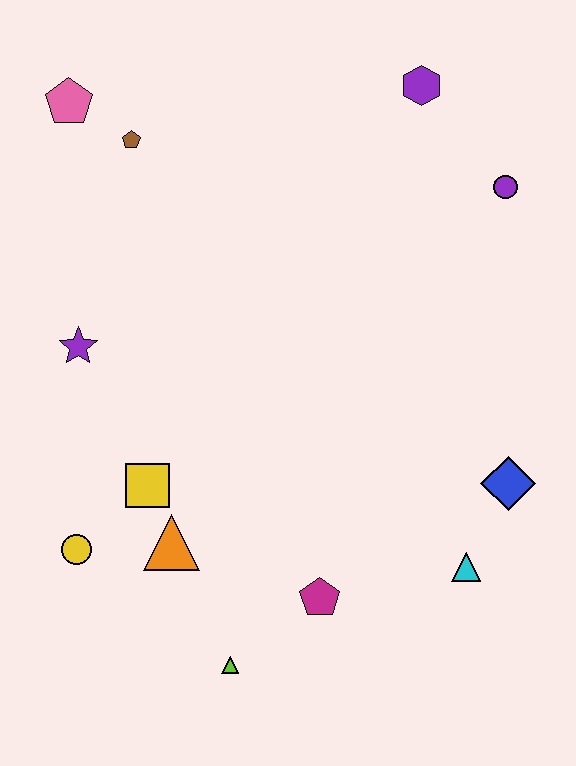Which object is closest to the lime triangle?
The magenta pentagon is closest to the lime triangle.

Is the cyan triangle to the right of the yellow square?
Yes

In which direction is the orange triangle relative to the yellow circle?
The orange triangle is to the right of the yellow circle.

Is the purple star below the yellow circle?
No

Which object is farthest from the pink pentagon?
The cyan triangle is farthest from the pink pentagon.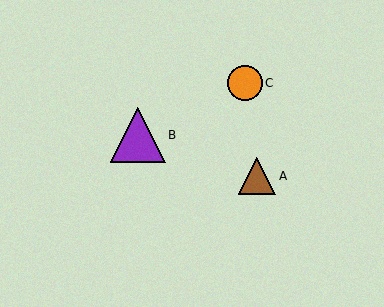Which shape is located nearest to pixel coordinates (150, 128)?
The purple triangle (labeled B) at (138, 135) is nearest to that location.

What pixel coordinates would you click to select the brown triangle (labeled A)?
Click at (257, 176) to select the brown triangle A.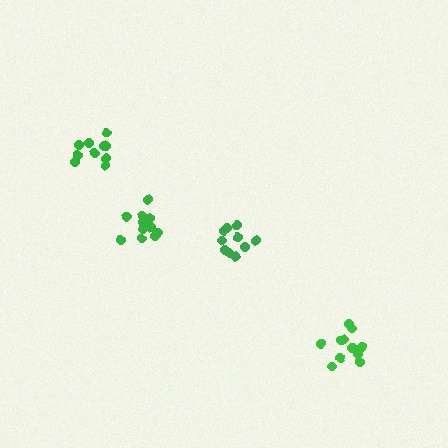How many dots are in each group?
Group 1: 10 dots, Group 2: 12 dots, Group 3: 10 dots, Group 4: 12 dots (44 total).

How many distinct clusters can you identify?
There are 4 distinct clusters.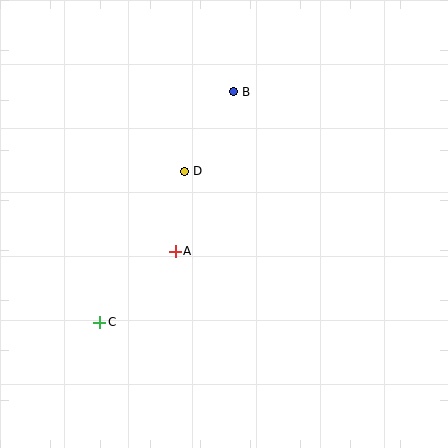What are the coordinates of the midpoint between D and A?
The midpoint between D and A is at (180, 211).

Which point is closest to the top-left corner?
Point B is closest to the top-left corner.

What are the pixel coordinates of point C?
Point C is at (100, 322).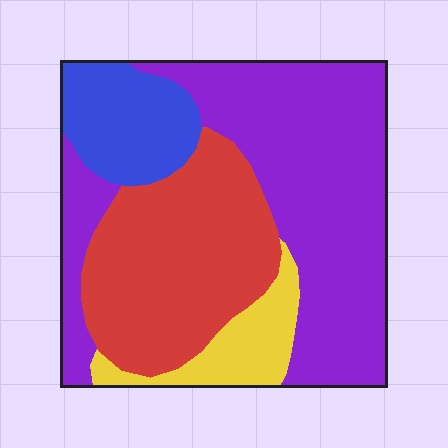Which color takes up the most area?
Purple, at roughly 45%.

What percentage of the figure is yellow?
Yellow covers around 10% of the figure.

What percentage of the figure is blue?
Blue takes up about one eighth (1/8) of the figure.